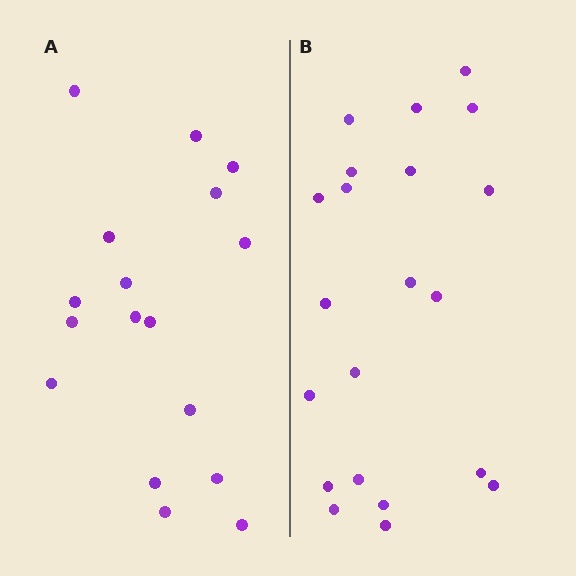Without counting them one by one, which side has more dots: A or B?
Region B (the right region) has more dots.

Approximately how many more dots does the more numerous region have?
Region B has about 4 more dots than region A.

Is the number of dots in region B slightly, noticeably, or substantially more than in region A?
Region B has only slightly more — the two regions are fairly close. The ratio is roughly 1.2 to 1.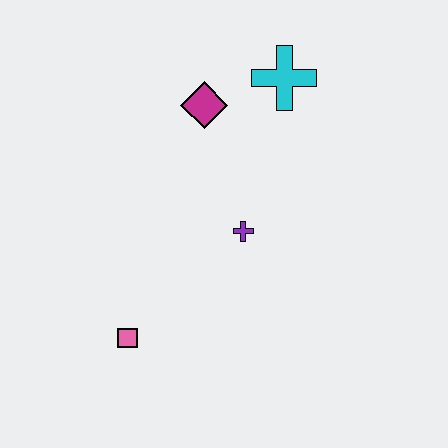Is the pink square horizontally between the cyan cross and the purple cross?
No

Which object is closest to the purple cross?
The magenta diamond is closest to the purple cross.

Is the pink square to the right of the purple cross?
No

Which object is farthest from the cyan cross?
The pink square is farthest from the cyan cross.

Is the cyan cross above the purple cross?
Yes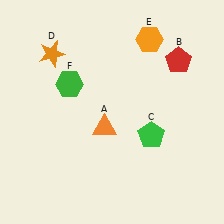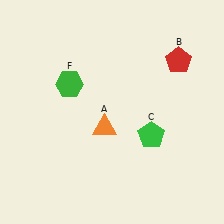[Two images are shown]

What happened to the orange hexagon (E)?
The orange hexagon (E) was removed in Image 2. It was in the top-right area of Image 1.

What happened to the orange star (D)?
The orange star (D) was removed in Image 2. It was in the top-left area of Image 1.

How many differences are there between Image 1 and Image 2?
There are 2 differences between the two images.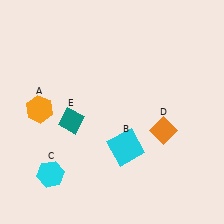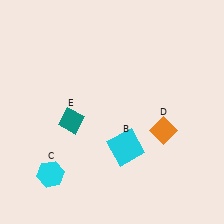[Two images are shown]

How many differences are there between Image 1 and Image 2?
There is 1 difference between the two images.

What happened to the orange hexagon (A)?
The orange hexagon (A) was removed in Image 2. It was in the top-left area of Image 1.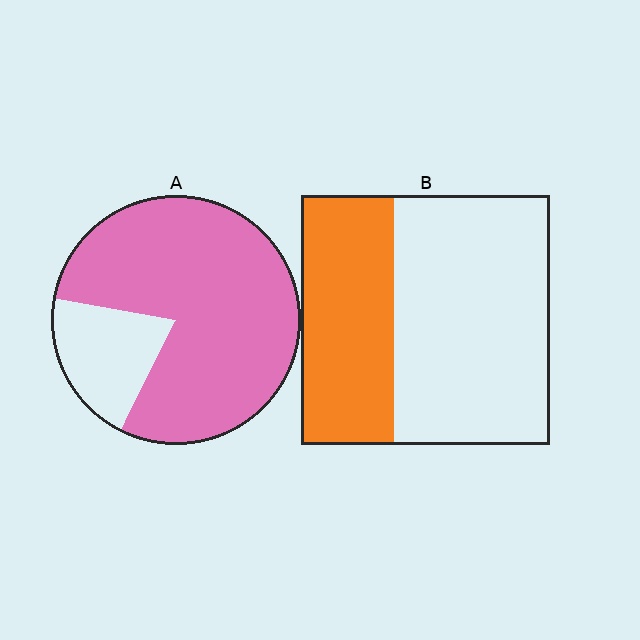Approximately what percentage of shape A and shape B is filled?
A is approximately 80% and B is approximately 35%.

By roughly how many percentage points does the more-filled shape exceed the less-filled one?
By roughly 40 percentage points (A over B).